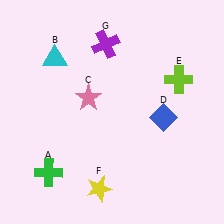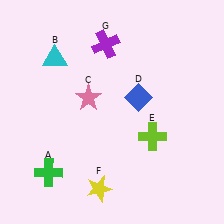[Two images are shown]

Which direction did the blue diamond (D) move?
The blue diamond (D) moved left.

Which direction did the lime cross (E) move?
The lime cross (E) moved down.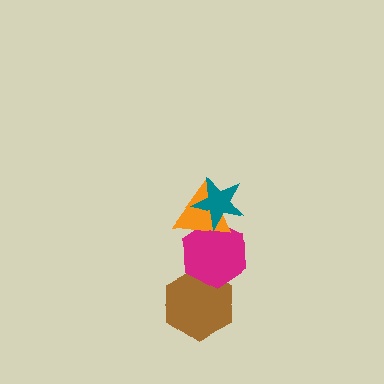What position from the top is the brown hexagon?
The brown hexagon is 4th from the top.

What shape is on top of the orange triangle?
The teal star is on top of the orange triangle.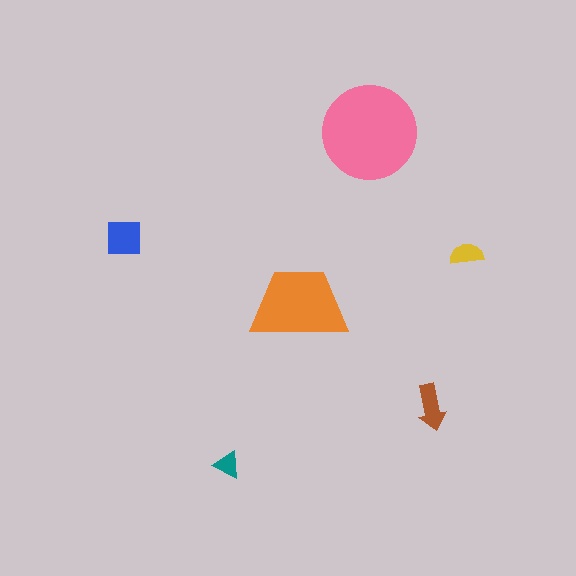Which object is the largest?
The pink circle.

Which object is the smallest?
The teal triangle.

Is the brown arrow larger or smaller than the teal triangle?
Larger.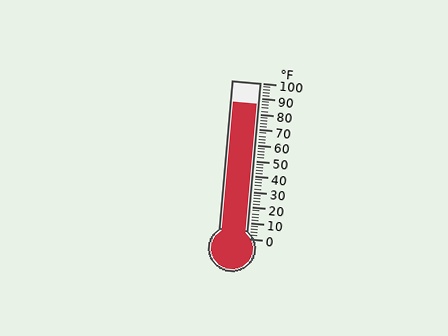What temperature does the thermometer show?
The thermometer shows approximately 86°F.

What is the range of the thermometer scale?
The thermometer scale ranges from 0°F to 100°F.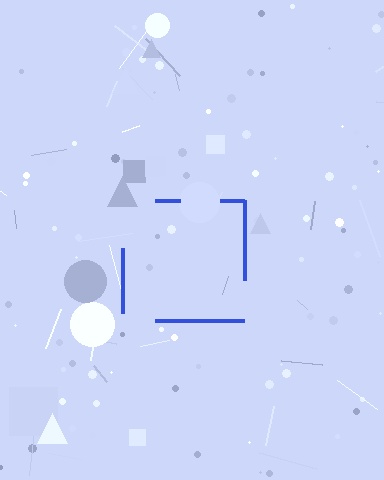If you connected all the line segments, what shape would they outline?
They would outline a square.